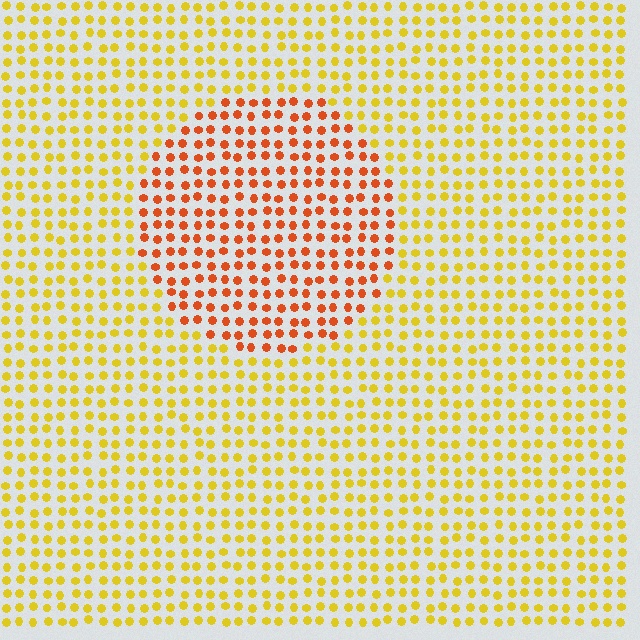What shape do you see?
I see a circle.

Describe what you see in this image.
The image is filled with small yellow elements in a uniform arrangement. A circle-shaped region is visible where the elements are tinted to a slightly different hue, forming a subtle color boundary.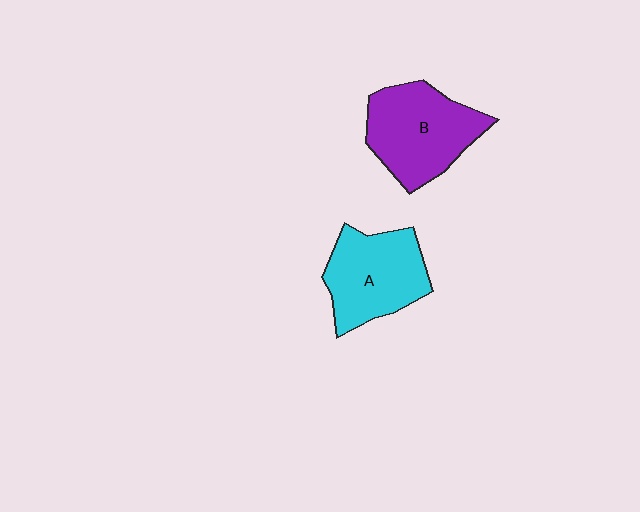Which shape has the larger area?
Shape B (purple).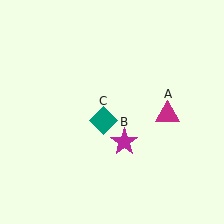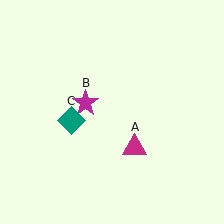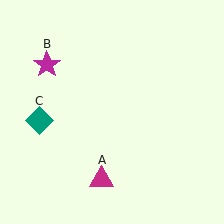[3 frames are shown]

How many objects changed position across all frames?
3 objects changed position: magenta triangle (object A), magenta star (object B), teal diamond (object C).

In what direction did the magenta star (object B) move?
The magenta star (object B) moved up and to the left.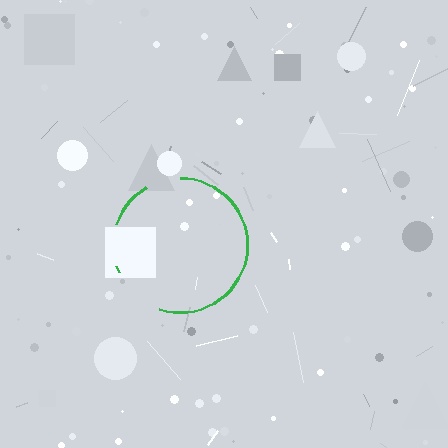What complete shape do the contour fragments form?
The contour fragments form a circle.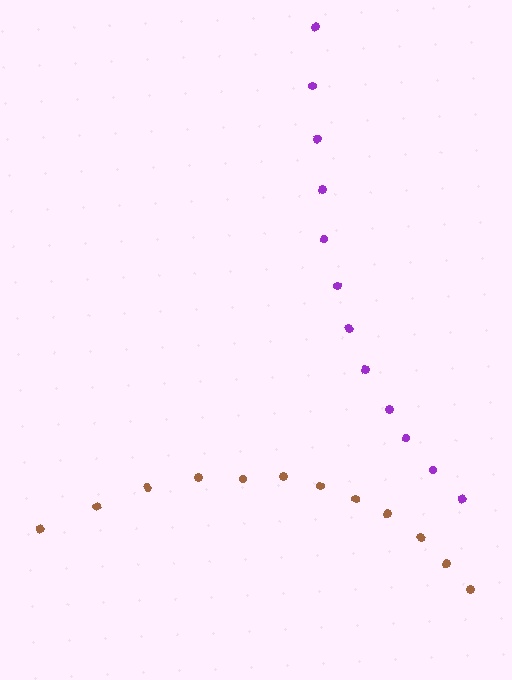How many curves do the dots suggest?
There are 2 distinct paths.